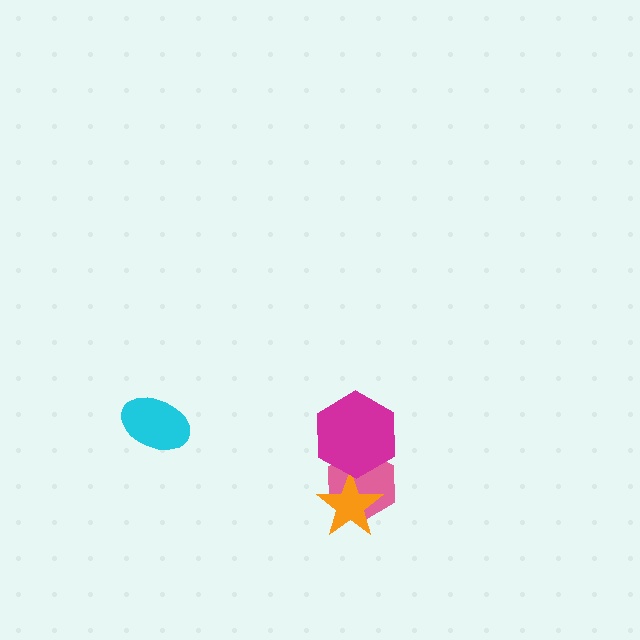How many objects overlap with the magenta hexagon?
1 object overlaps with the magenta hexagon.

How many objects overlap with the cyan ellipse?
0 objects overlap with the cyan ellipse.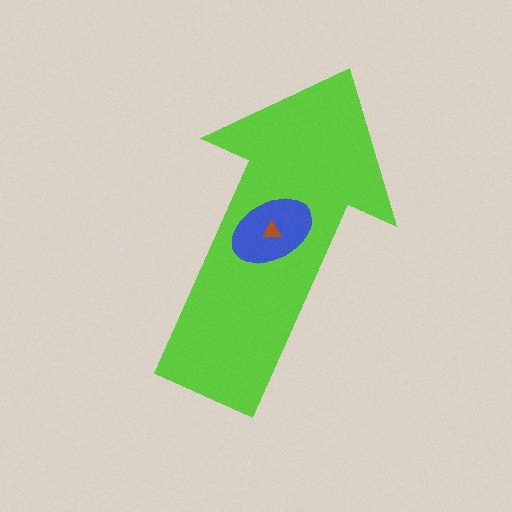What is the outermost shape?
The lime arrow.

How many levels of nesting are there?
3.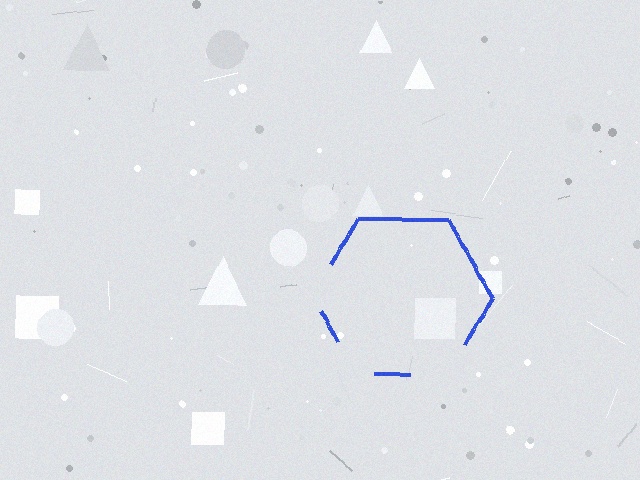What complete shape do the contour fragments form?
The contour fragments form a hexagon.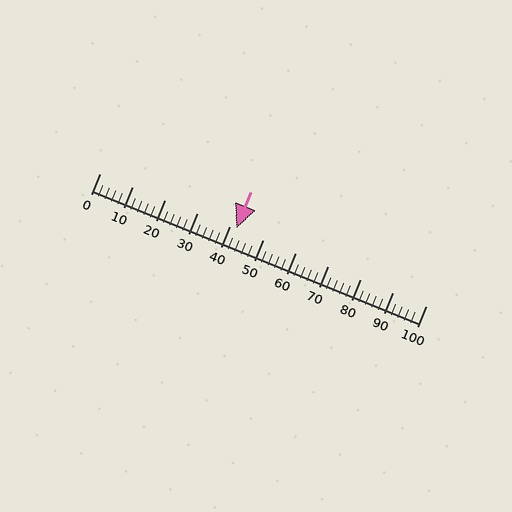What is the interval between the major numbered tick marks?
The major tick marks are spaced 10 units apart.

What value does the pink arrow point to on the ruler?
The pink arrow points to approximately 42.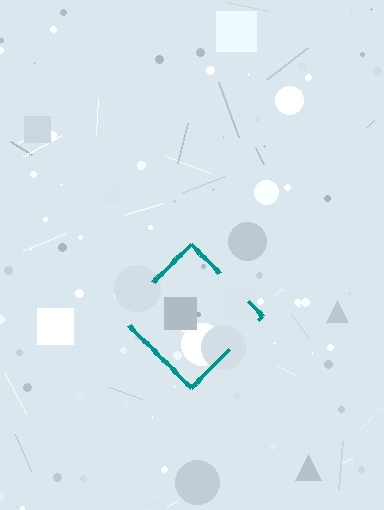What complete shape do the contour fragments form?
The contour fragments form a diamond.